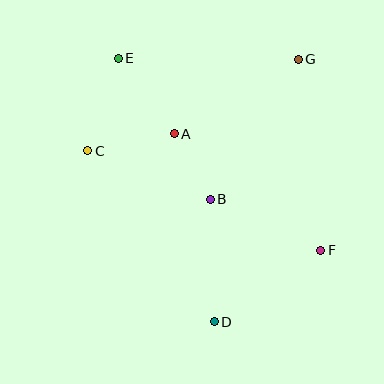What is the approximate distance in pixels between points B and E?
The distance between B and E is approximately 168 pixels.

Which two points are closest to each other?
Points A and B are closest to each other.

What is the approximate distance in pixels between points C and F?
The distance between C and F is approximately 253 pixels.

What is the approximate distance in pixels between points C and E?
The distance between C and E is approximately 97 pixels.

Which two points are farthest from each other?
Points D and E are farthest from each other.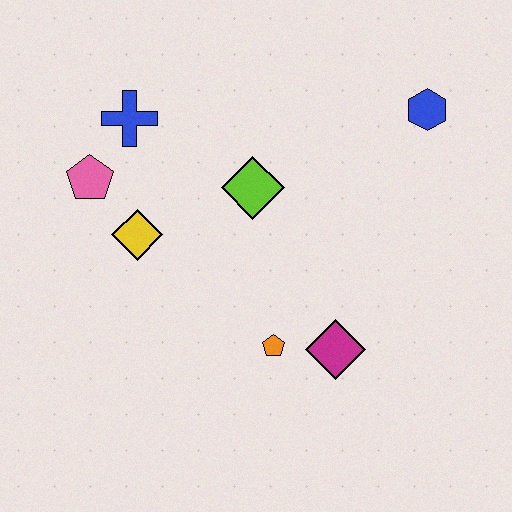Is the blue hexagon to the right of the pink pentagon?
Yes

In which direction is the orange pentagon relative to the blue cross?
The orange pentagon is below the blue cross.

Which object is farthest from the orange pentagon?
The blue hexagon is farthest from the orange pentagon.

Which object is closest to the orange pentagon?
The magenta diamond is closest to the orange pentagon.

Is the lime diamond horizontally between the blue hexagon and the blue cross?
Yes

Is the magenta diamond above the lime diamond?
No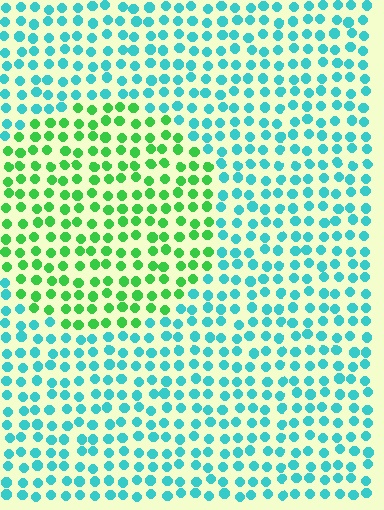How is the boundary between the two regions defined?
The boundary is defined purely by a slight shift in hue (about 54 degrees). Spacing, size, and orientation are identical on both sides.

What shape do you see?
I see a circle.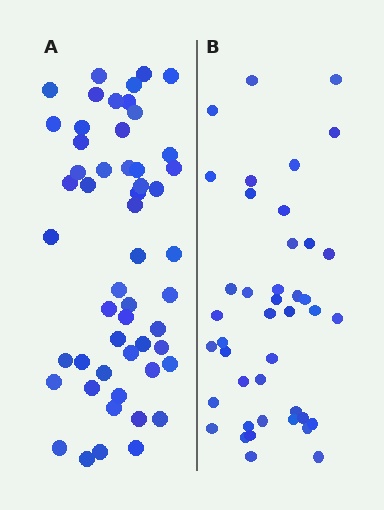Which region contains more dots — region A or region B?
Region A (the left region) has more dots.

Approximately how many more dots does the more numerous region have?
Region A has roughly 12 or so more dots than region B.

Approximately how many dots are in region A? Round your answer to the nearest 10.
About 50 dots. (The exact count is 53, which rounds to 50.)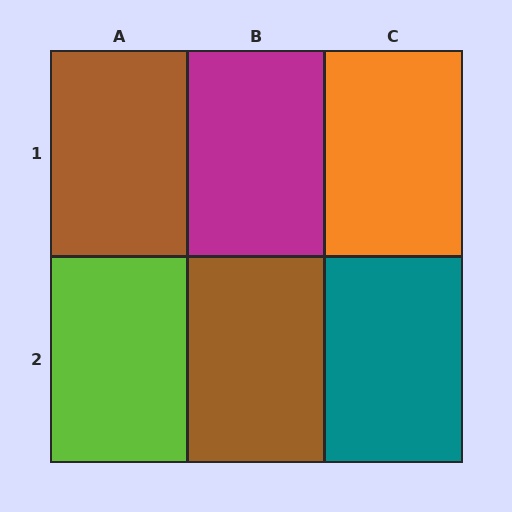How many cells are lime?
1 cell is lime.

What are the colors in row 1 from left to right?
Brown, magenta, orange.